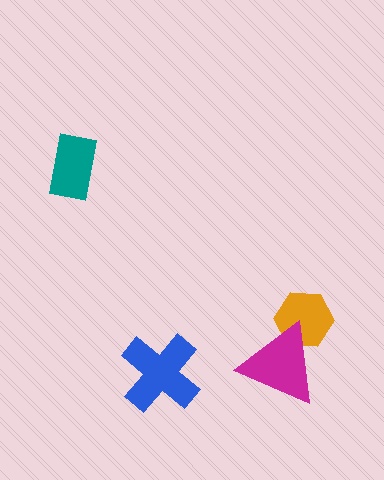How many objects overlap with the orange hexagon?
1 object overlaps with the orange hexagon.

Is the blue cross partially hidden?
No, no other shape covers it.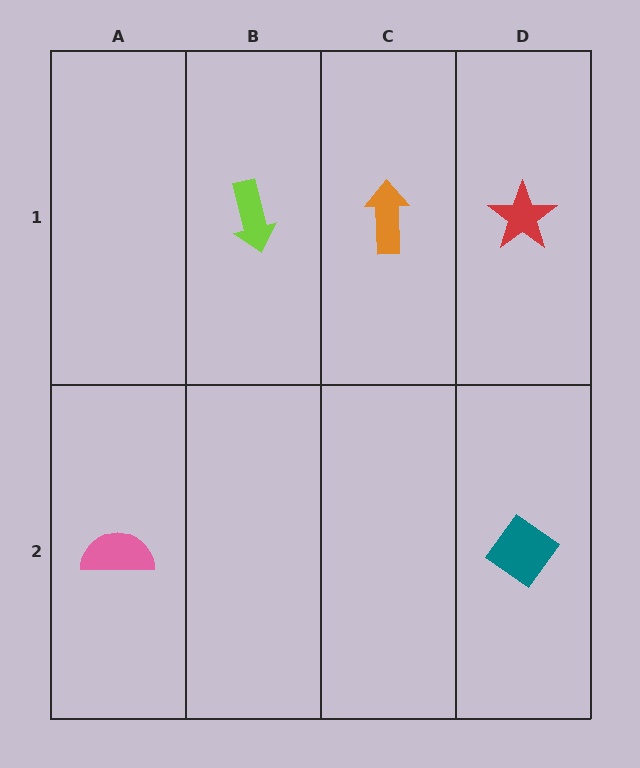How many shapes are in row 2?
2 shapes.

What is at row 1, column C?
An orange arrow.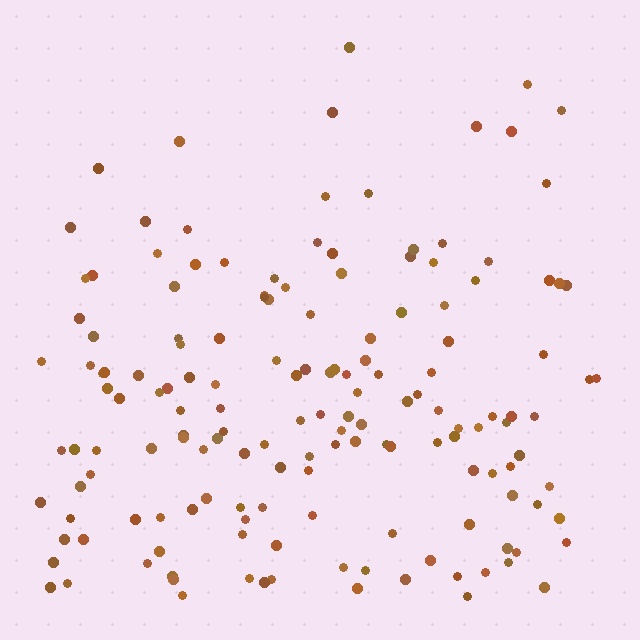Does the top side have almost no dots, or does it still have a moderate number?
Still a moderate number, just noticeably fewer than the bottom.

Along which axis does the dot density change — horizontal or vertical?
Vertical.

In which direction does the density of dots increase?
From top to bottom, with the bottom side densest.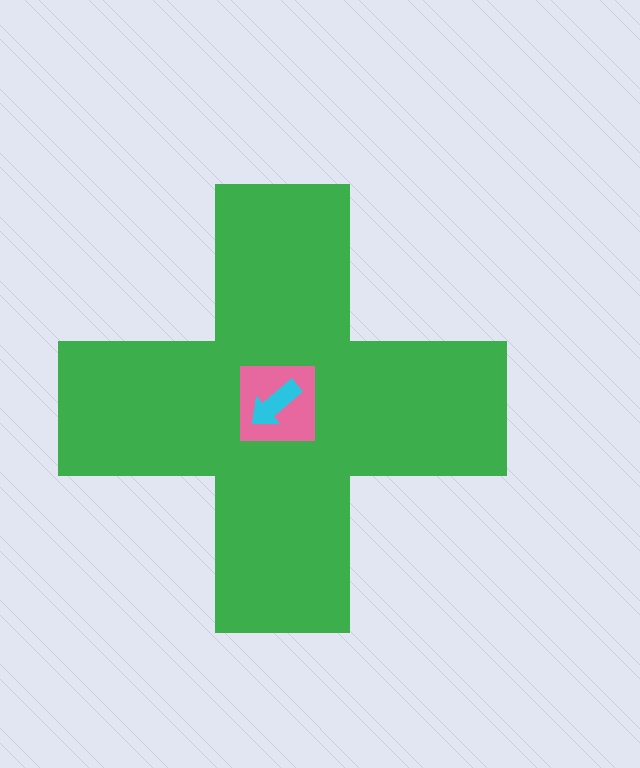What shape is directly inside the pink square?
The cyan arrow.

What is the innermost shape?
The cyan arrow.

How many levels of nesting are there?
3.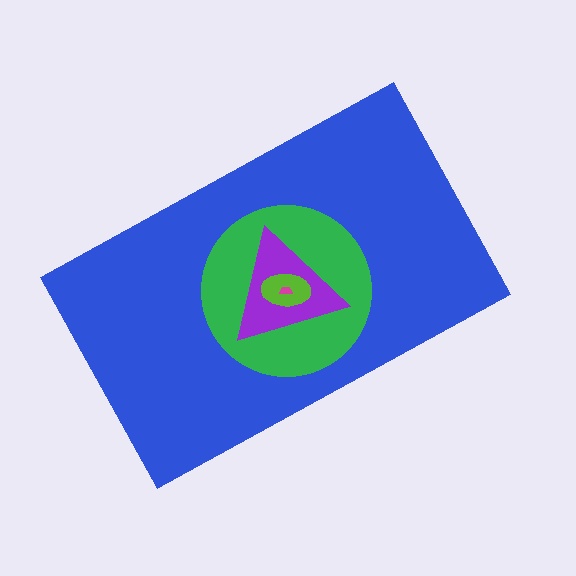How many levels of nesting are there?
5.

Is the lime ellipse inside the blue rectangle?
Yes.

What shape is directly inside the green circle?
The purple triangle.